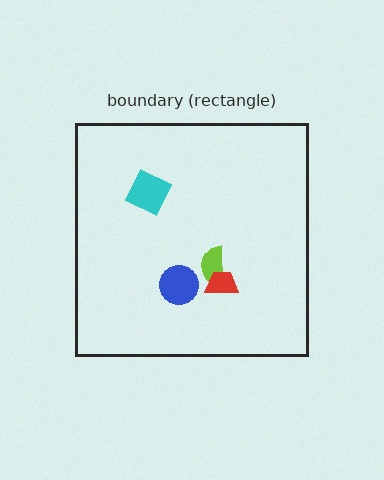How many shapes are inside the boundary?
4 inside, 0 outside.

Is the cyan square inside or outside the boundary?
Inside.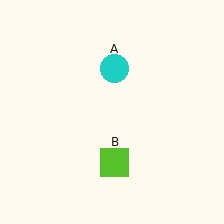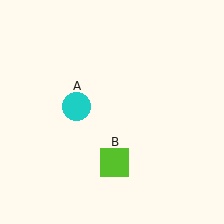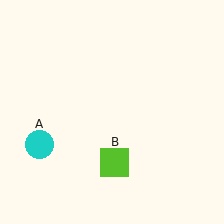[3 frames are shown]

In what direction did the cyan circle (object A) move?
The cyan circle (object A) moved down and to the left.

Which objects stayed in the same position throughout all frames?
Lime square (object B) remained stationary.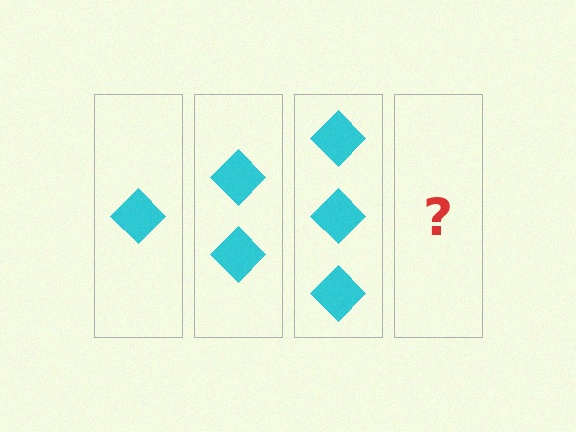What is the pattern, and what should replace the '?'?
The pattern is that each step adds one more diamond. The '?' should be 4 diamonds.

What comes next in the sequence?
The next element should be 4 diamonds.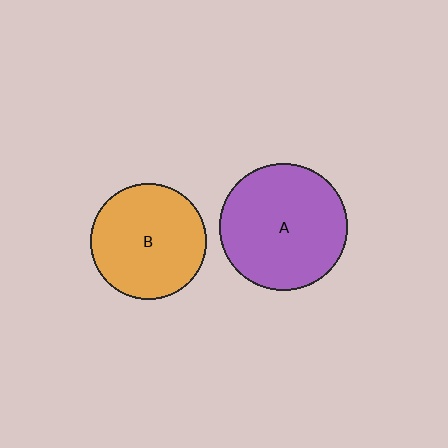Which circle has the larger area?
Circle A (purple).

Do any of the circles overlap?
No, none of the circles overlap.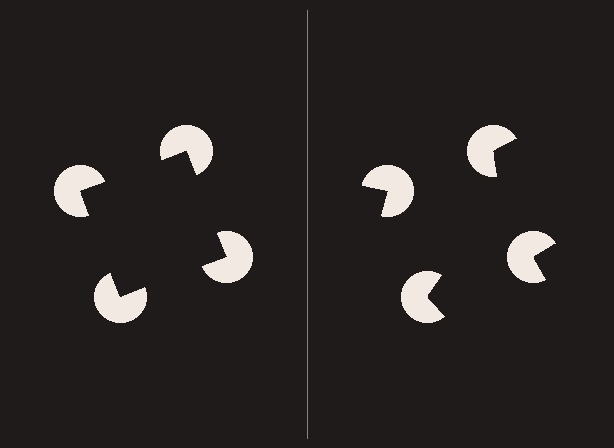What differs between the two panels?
The pac-man discs are positioned identically on both sides; only the wedge orientations differ. On the left they align to a square; on the right they are misaligned.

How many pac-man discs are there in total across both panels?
8 — 4 on each side.